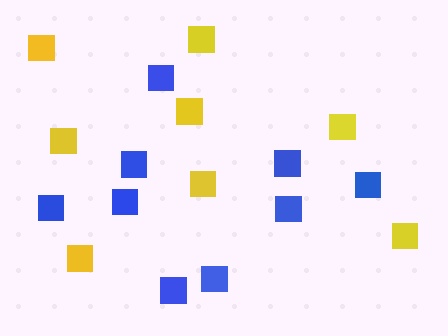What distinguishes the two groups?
There are 2 groups: one group of blue squares (9) and one group of yellow squares (8).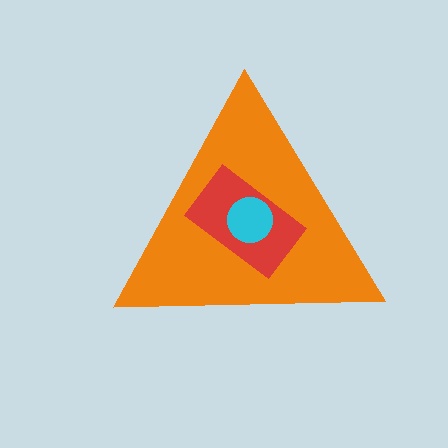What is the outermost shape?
The orange triangle.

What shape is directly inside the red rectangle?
The cyan circle.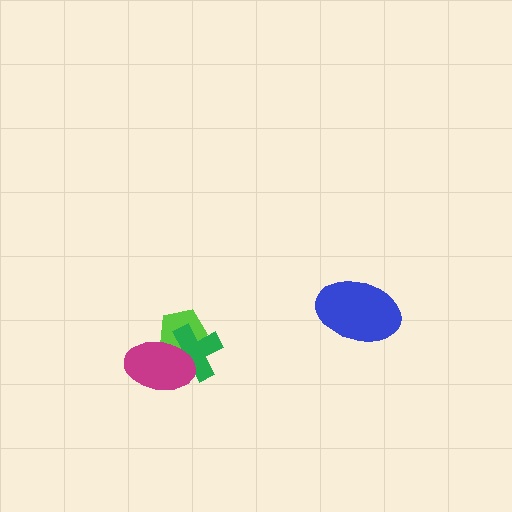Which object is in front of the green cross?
The magenta ellipse is in front of the green cross.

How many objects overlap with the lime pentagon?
2 objects overlap with the lime pentagon.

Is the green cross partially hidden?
Yes, it is partially covered by another shape.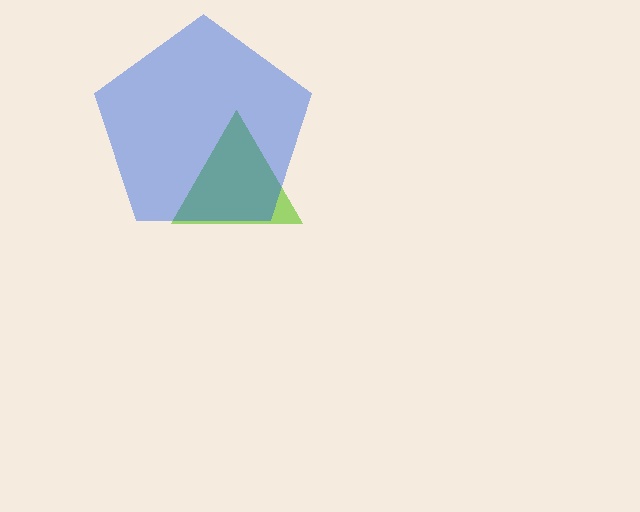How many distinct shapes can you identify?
There are 2 distinct shapes: a lime triangle, a blue pentagon.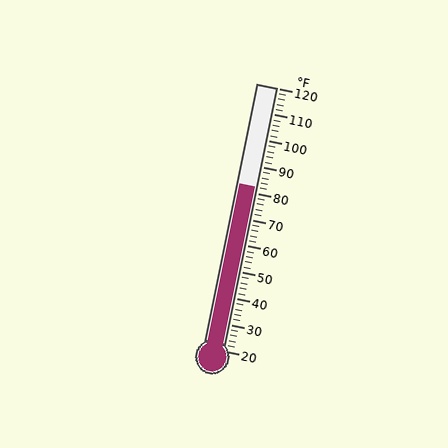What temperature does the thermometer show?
The thermometer shows approximately 82°F.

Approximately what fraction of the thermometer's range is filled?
The thermometer is filled to approximately 60% of its range.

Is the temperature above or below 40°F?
The temperature is above 40°F.